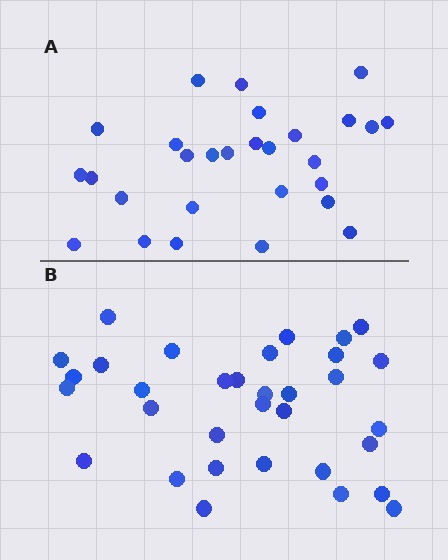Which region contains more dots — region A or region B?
Region B (the bottom region) has more dots.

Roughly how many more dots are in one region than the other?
Region B has about 5 more dots than region A.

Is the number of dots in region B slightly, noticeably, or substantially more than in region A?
Region B has only slightly more — the two regions are fairly close. The ratio is roughly 1.2 to 1.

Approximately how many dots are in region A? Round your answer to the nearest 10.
About 30 dots. (The exact count is 28, which rounds to 30.)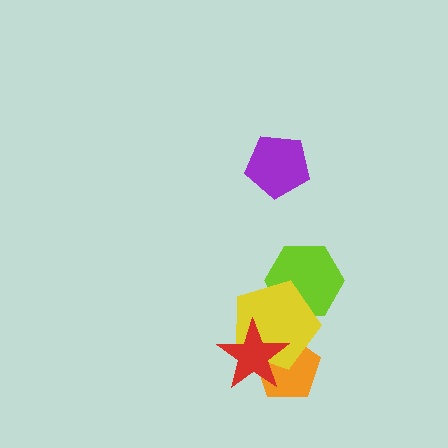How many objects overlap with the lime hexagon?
1 object overlaps with the lime hexagon.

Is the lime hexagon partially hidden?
Yes, it is partially covered by another shape.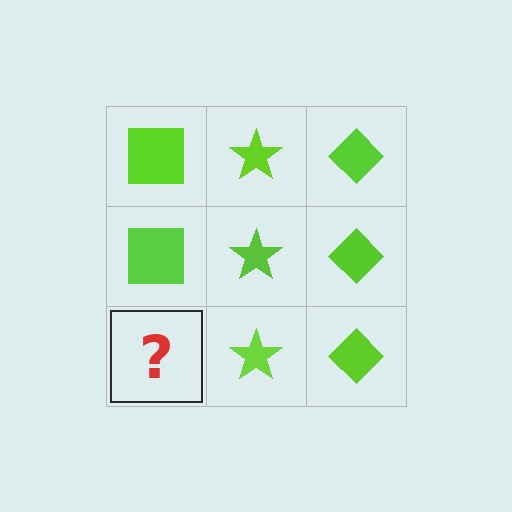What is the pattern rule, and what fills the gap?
The rule is that each column has a consistent shape. The gap should be filled with a lime square.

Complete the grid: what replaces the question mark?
The question mark should be replaced with a lime square.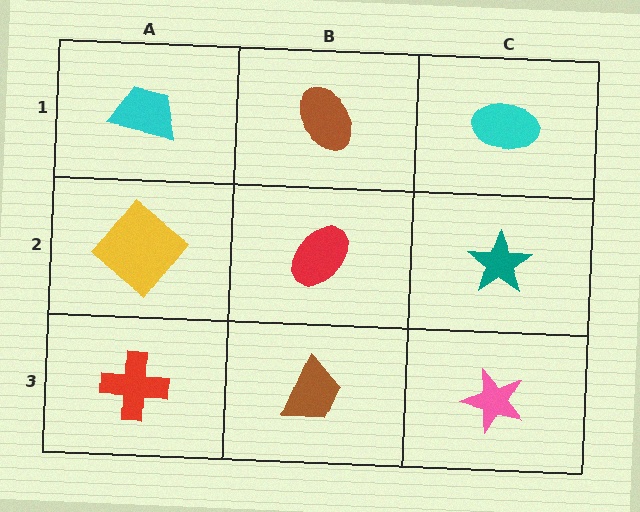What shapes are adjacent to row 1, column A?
A yellow diamond (row 2, column A), a brown ellipse (row 1, column B).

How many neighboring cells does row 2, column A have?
3.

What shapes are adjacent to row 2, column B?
A brown ellipse (row 1, column B), a brown trapezoid (row 3, column B), a yellow diamond (row 2, column A), a teal star (row 2, column C).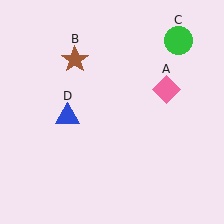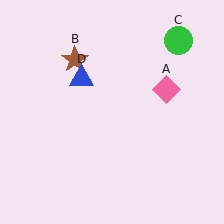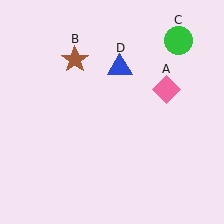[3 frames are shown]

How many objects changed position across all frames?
1 object changed position: blue triangle (object D).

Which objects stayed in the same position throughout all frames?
Pink diamond (object A) and brown star (object B) and green circle (object C) remained stationary.